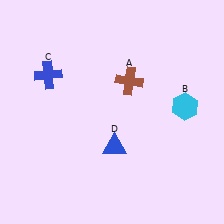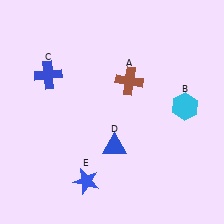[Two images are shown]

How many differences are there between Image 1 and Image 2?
There is 1 difference between the two images.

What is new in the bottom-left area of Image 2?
A blue star (E) was added in the bottom-left area of Image 2.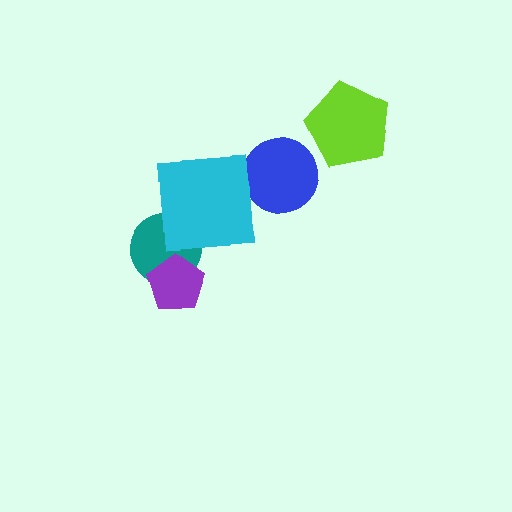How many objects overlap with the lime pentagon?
0 objects overlap with the lime pentagon.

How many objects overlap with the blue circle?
0 objects overlap with the blue circle.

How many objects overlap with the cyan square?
1 object overlaps with the cyan square.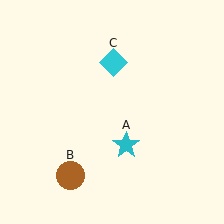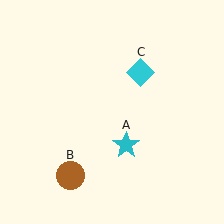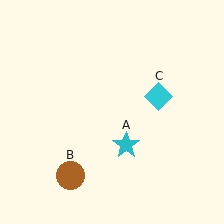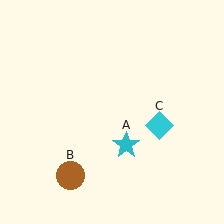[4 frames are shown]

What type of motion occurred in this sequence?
The cyan diamond (object C) rotated clockwise around the center of the scene.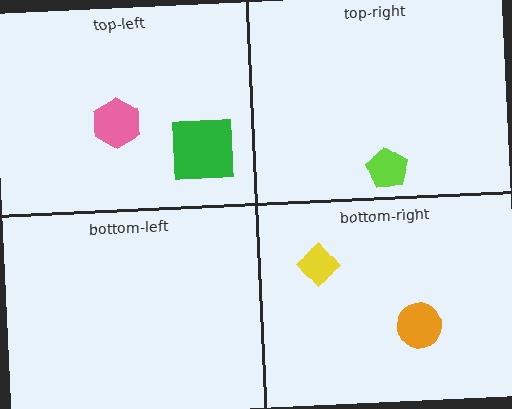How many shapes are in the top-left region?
2.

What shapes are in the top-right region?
The lime pentagon.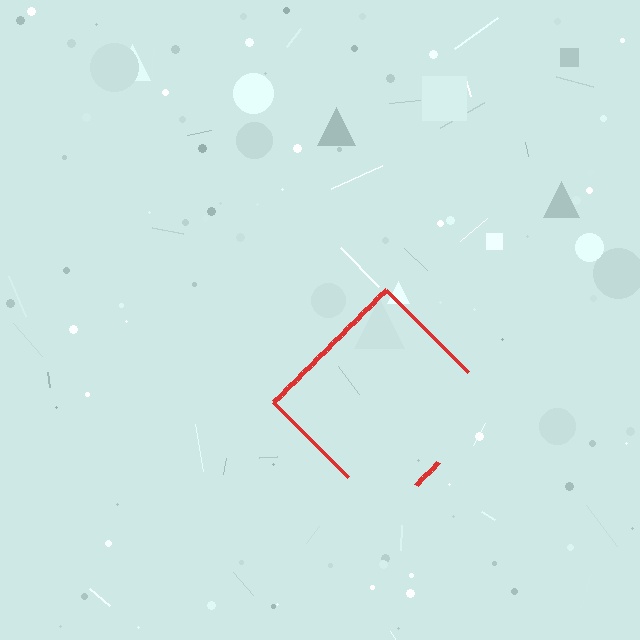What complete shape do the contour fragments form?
The contour fragments form a diamond.